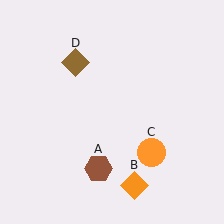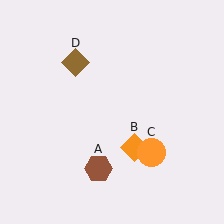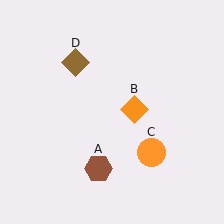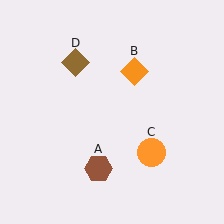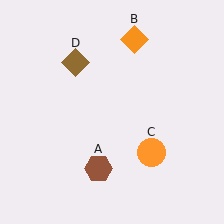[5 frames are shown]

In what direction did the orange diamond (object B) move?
The orange diamond (object B) moved up.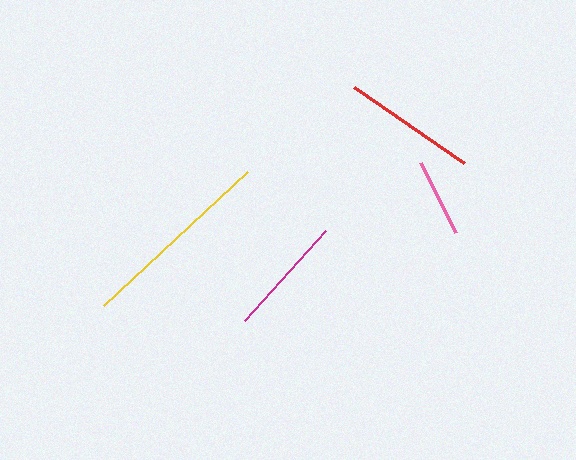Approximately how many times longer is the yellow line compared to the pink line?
The yellow line is approximately 2.5 times the length of the pink line.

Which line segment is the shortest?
The pink line is the shortest at approximately 78 pixels.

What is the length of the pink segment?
The pink segment is approximately 78 pixels long.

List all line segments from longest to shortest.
From longest to shortest: yellow, red, magenta, pink.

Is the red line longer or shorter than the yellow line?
The yellow line is longer than the red line.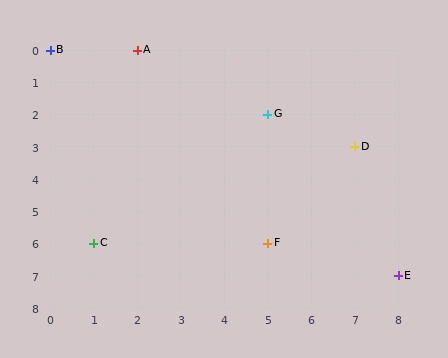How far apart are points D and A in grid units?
Points D and A are 5 columns and 3 rows apart (about 5.8 grid units diagonally).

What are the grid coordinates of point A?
Point A is at grid coordinates (2, 0).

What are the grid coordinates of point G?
Point G is at grid coordinates (5, 2).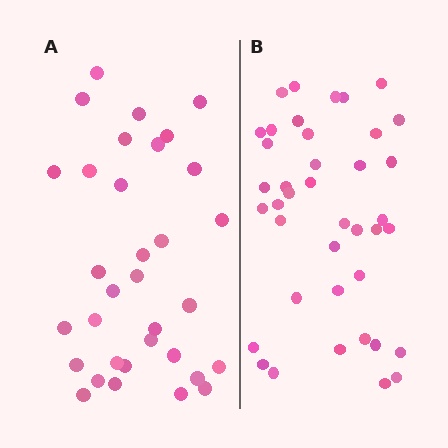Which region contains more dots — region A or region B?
Region B (the right region) has more dots.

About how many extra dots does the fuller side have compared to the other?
Region B has roughly 8 or so more dots than region A.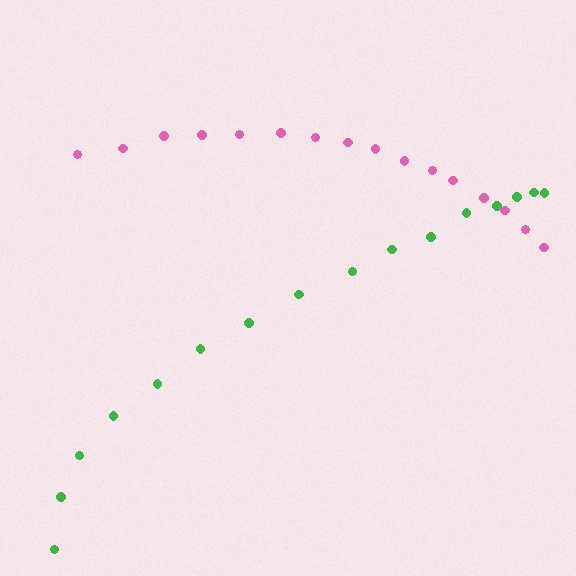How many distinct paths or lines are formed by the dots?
There are 2 distinct paths.